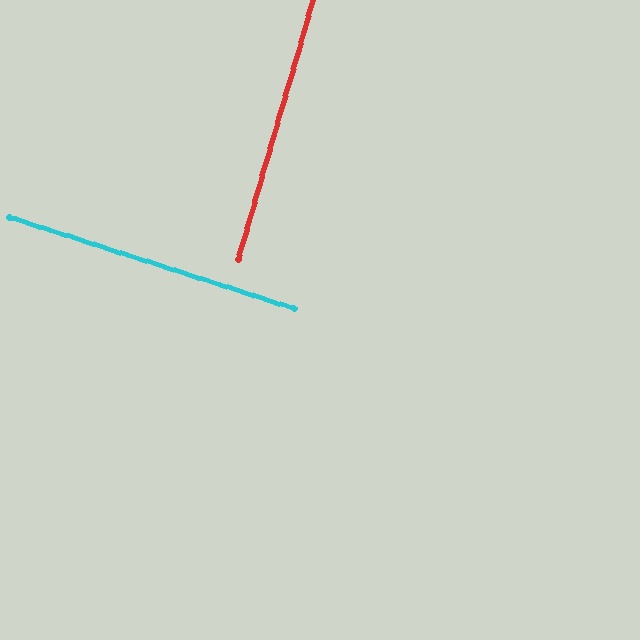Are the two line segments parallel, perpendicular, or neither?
Perpendicular — they meet at approximately 88°.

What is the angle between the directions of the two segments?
Approximately 88 degrees.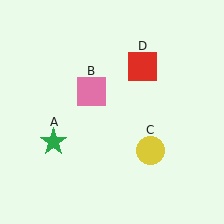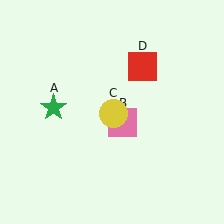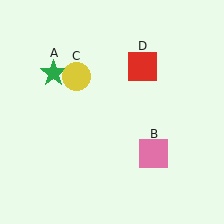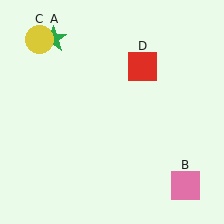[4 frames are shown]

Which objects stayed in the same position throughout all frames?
Red square (object D) remained stationary.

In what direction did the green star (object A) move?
The green star (object A) moved up.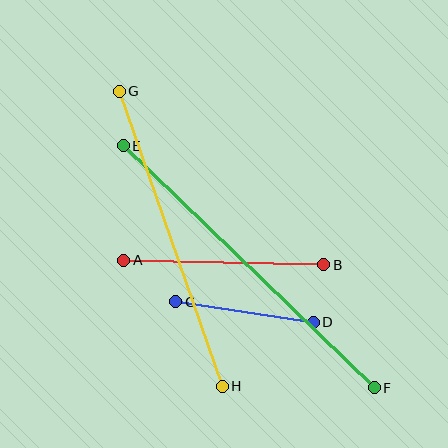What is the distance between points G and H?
The distance is approximately 313 pixels.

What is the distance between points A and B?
The distance is approximately 200 pixels.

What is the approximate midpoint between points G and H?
The midpoint is at approximately (171, 239) pixels.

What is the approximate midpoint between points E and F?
The midpoint is at approximately (249, 267) pixels.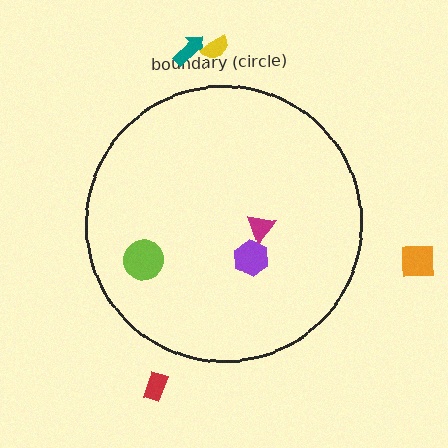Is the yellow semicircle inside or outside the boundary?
Outside.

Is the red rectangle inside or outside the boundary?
Outside.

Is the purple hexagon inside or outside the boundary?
Inside.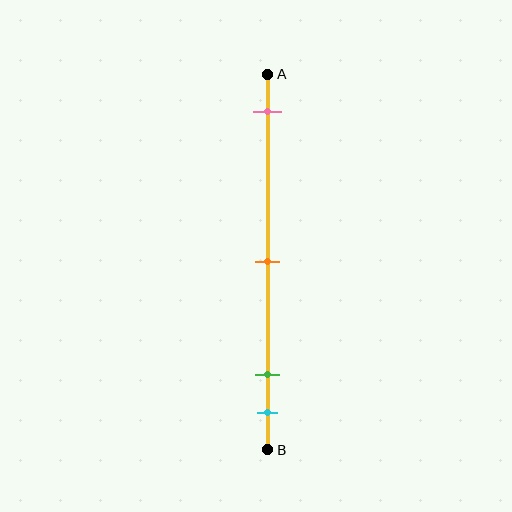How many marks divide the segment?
There are 4 marks dividing the segment.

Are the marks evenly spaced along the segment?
No, the marks are not evenly spaced.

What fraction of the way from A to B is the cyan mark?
The cyan mark is approximately 90% (0.9) of the way from A to B.